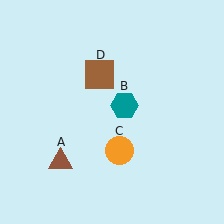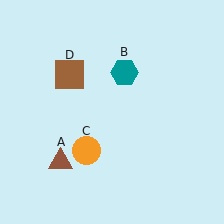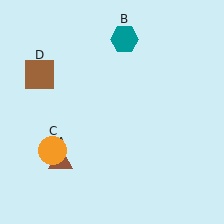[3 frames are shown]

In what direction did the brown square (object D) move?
The brown square (object D) moved left.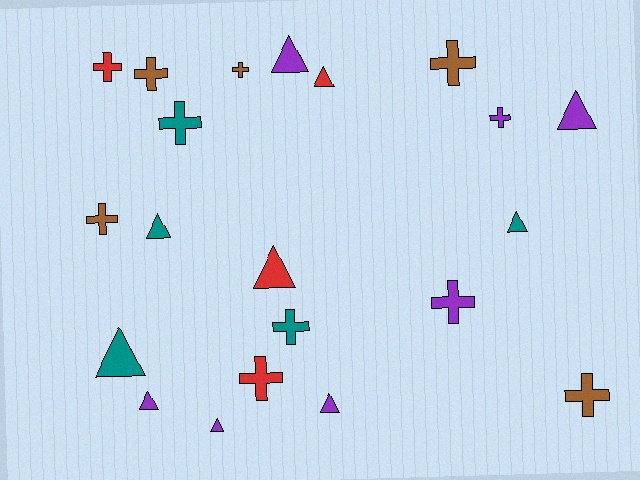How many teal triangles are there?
There are 3 teal triangles.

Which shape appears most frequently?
Cross, with 11 objects.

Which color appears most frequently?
Purple, with 7 objects.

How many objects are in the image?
There are 21 objects.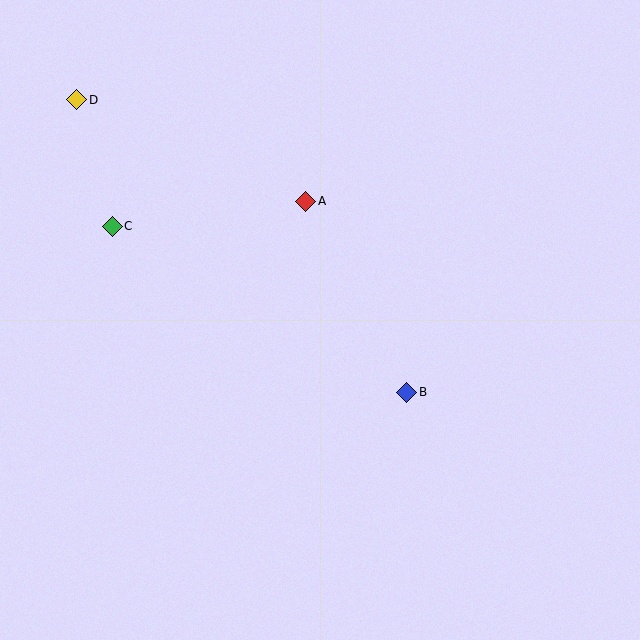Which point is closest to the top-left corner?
Point D is closest to the top-left corner.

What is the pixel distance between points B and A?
The distance between B and A is 216 pixels.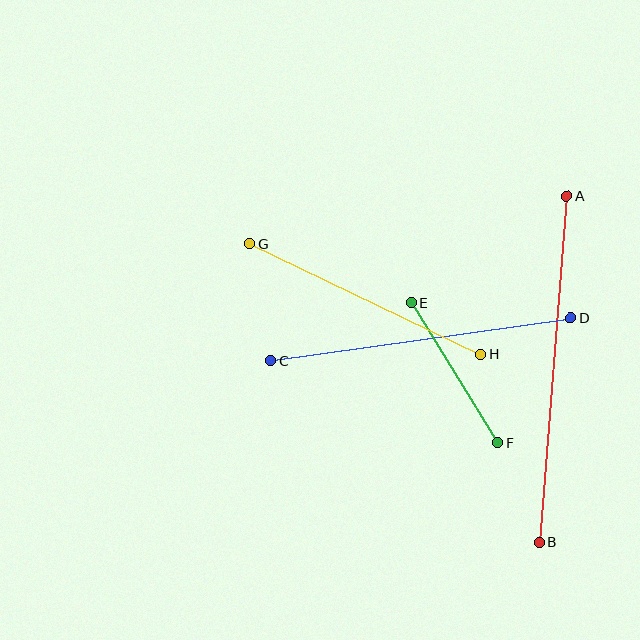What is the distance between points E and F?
The distance is approximately 165 pixels.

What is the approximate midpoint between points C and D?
The midpoint is at approximately (421, 340) pixels.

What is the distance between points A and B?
The distance is approximately 346 pixels.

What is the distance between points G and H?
The distance is approximately 256 pixels.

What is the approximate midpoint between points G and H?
The midpoint is at approximately (365, 299) pixels.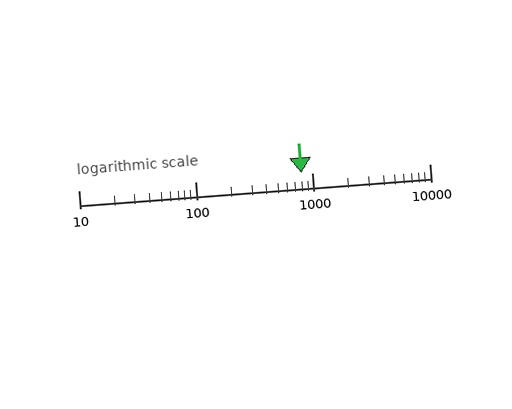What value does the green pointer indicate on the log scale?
The pointer indicates approximately 810.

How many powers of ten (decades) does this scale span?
The scale spans 3 decades, from 10 to 10000.